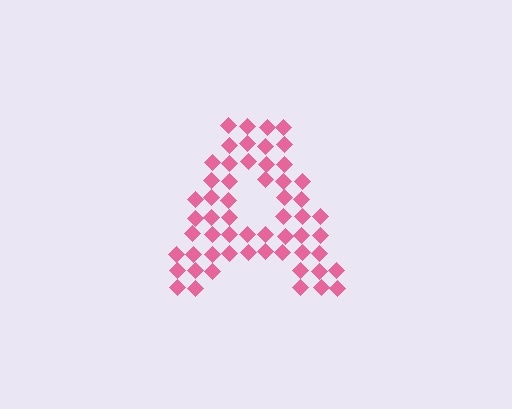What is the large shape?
The large shape is the letter A.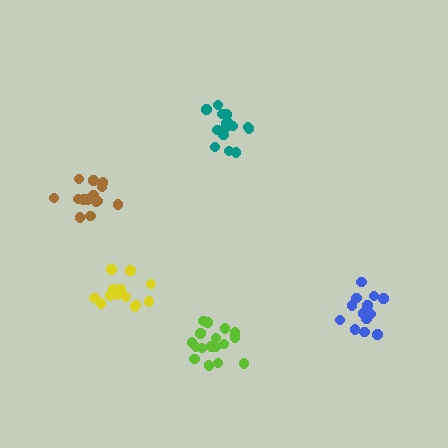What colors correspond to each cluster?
The clusters are colored: lime, teal, brown, blue, yellow.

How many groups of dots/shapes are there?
There are 5 groups.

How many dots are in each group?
Group 1: 17 dots, Group 2: 15 dots, Group 3: 14 dots, Group 4: 14 dots, Group 5: 13 dots (73 total).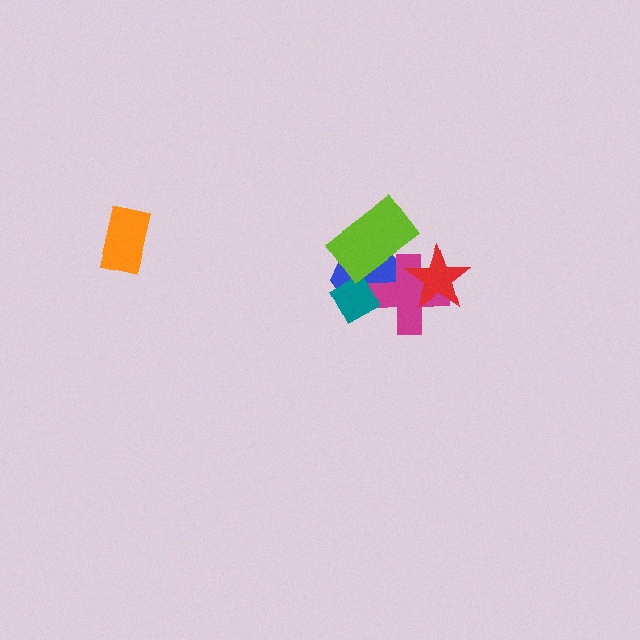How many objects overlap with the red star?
1 object overlaps with the red star.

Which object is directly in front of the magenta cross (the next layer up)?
The teal diamond is directly in front of the magenta cross.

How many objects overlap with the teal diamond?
2 objects overlap with the teal diamond.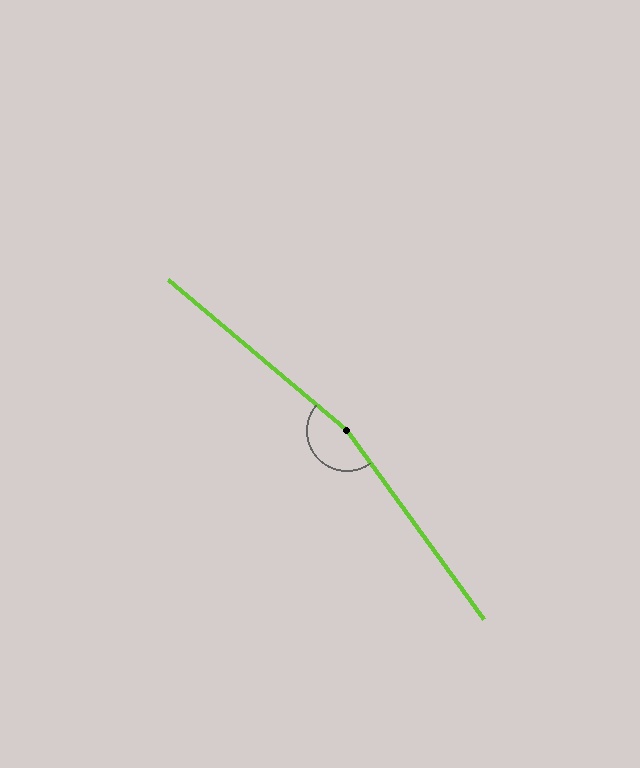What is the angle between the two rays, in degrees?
Approximately 166 degrees.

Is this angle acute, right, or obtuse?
It is obtuse.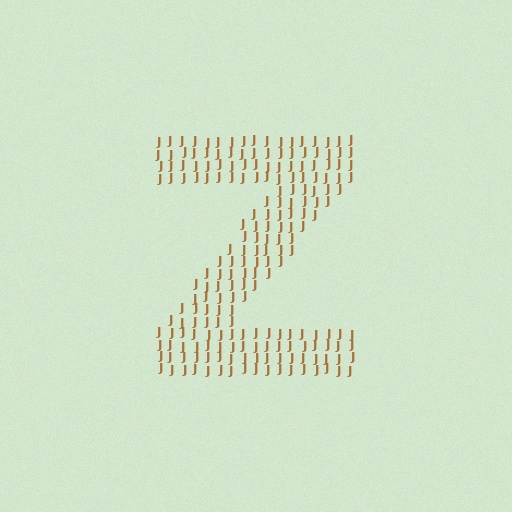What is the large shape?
The large shape is the letter Z.